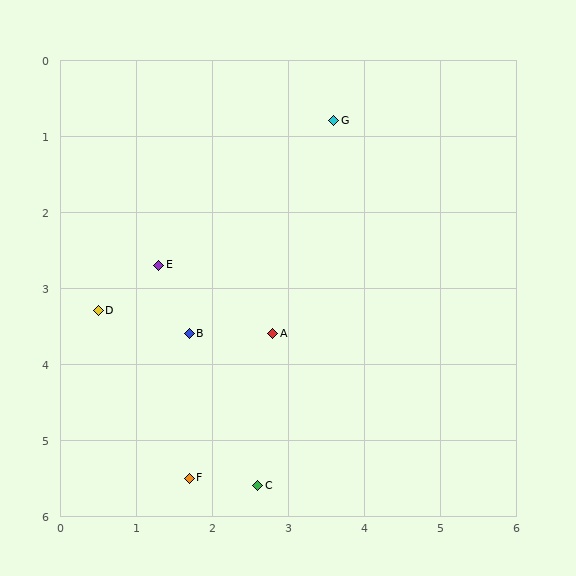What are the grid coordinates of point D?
Point D is at approximately (0.5, 3.3).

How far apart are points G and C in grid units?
Points G and C are about 4.9 grid units apart.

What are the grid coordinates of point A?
Point A is at approximately (2.8, 3.6).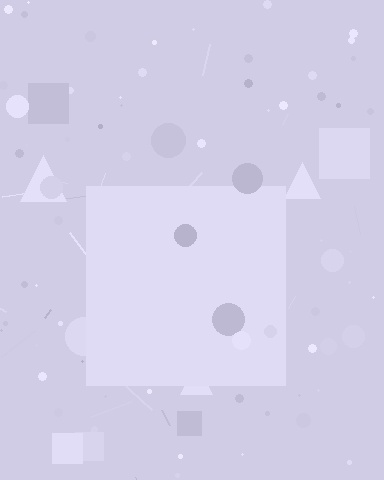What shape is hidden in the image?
A square is hidden in the image.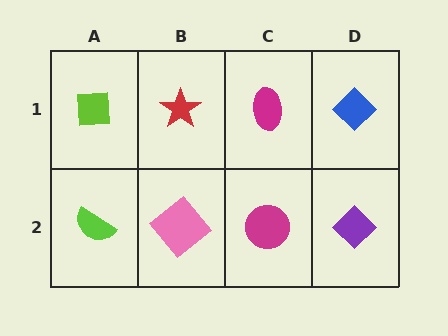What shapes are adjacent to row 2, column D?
A blue diamond (row 1, column D), a magenta circle (row 2, column C).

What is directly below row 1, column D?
A purple diamond.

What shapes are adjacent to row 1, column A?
A lime semicircle (row 2, column A), a red star (row 1, column B).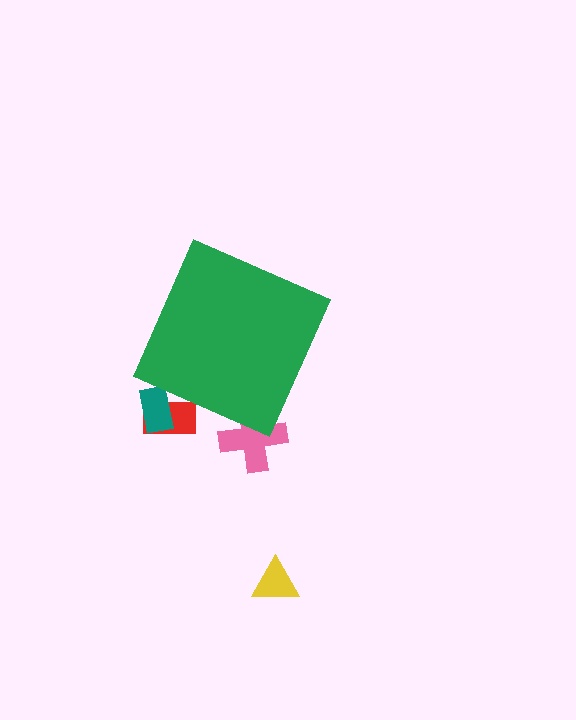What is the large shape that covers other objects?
A green diamond.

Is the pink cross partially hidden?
Yes, the pink cross is partially hidden behind the green diamond.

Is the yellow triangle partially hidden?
No, the yellow triangle is fully visible.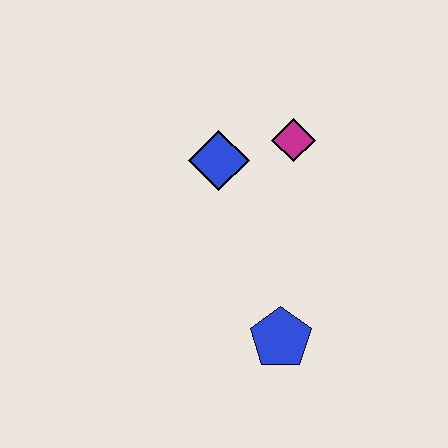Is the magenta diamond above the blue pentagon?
Yes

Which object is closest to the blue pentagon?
The blue diamond is closest to the blue pentagon.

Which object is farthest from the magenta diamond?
The blue pentagon is farthest from the magenta diamond.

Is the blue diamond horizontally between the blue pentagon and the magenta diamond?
No